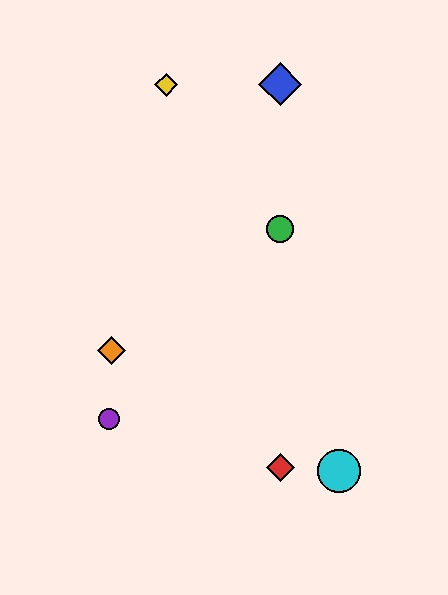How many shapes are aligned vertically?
3 shapes (the red diamond, the blue diamond, the green circle) are aligned vertically.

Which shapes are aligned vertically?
The red diamond, the blue diamond, the green circle are aligned vertically.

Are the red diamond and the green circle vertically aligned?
Yes, both are at x≈280.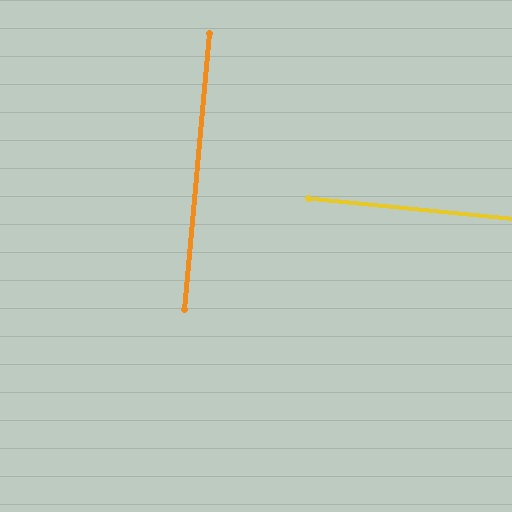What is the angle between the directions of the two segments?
Approximately 90 degrees.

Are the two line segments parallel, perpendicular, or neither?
Perpendicular — they meet at approximately 90°.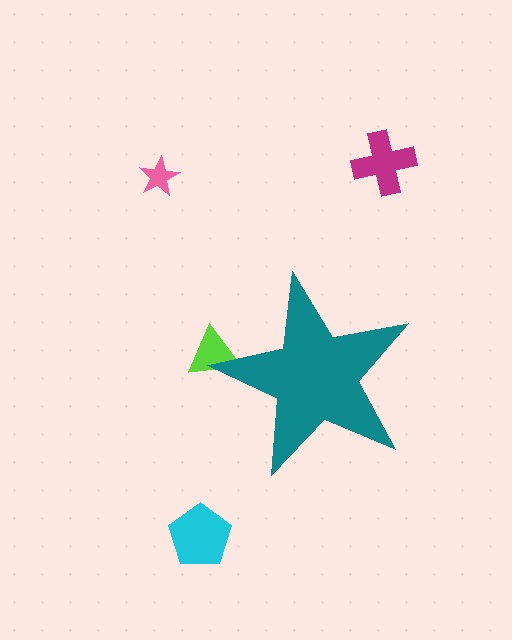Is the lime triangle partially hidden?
Yes, the lime triangle is partially hidden behind the teal star.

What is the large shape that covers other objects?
A teal star.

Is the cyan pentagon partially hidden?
No, the cyan pentagon is fully visible.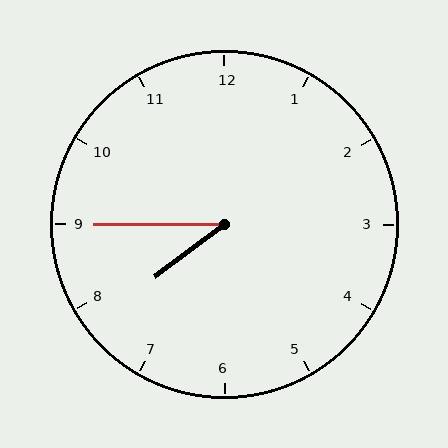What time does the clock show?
7:45.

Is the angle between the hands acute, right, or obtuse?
It is acute.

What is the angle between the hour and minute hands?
Approximately 38 degrees.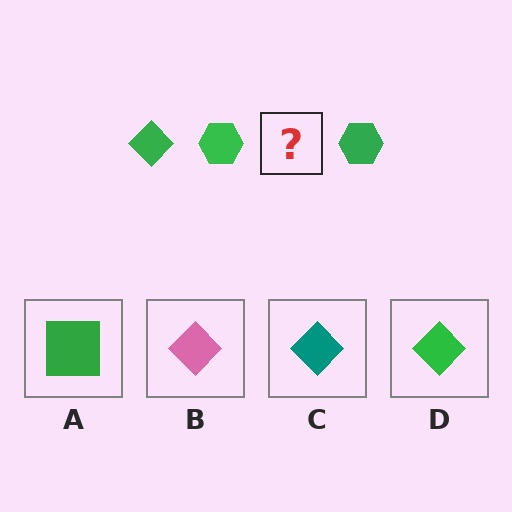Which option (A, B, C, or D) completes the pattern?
D.